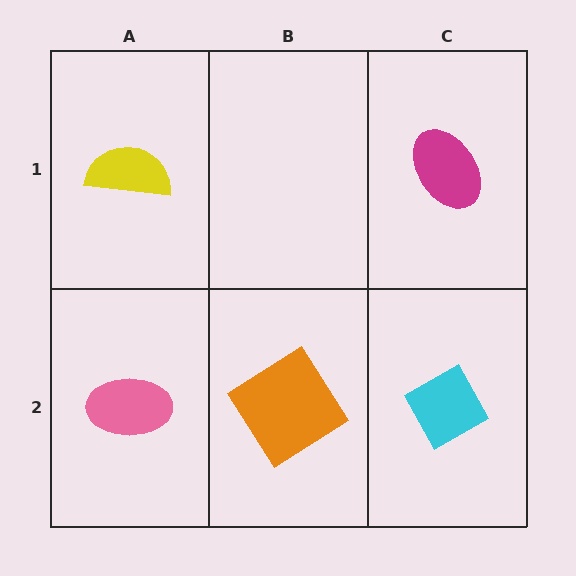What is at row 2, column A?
A pink ellipse.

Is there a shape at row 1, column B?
No, that cell is empty.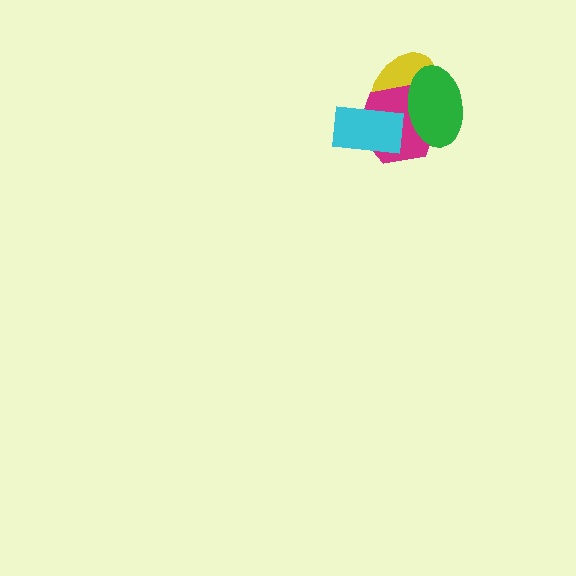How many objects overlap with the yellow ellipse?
3 objects overlap with the yellow ellipse.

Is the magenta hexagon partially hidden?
Yes, it is partially covered by another shape.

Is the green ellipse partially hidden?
No, no other shape covers it.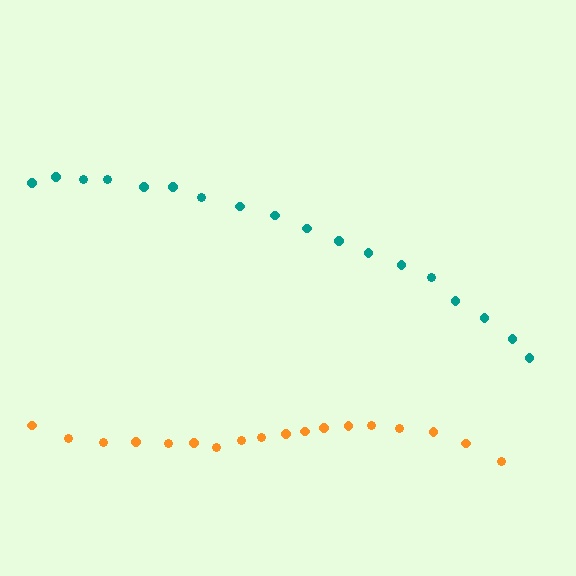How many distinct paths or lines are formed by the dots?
There are 2 distinct paths.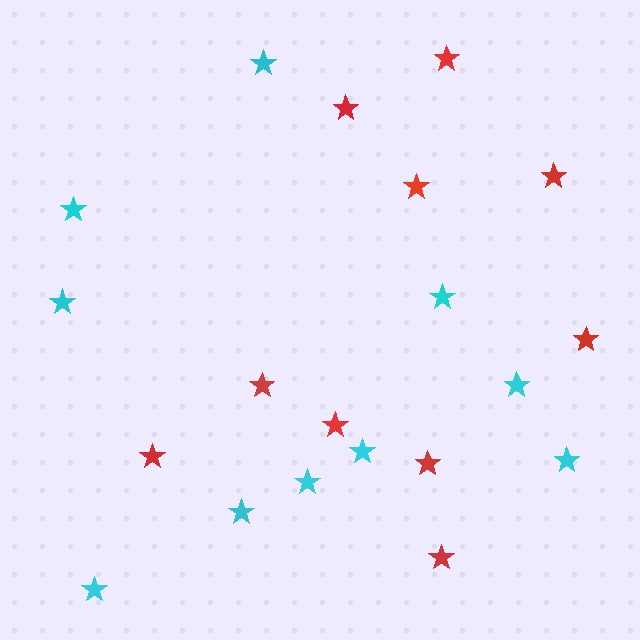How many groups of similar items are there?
There are 2 groups: one group of cyan stars (10) and one group of red stars (10).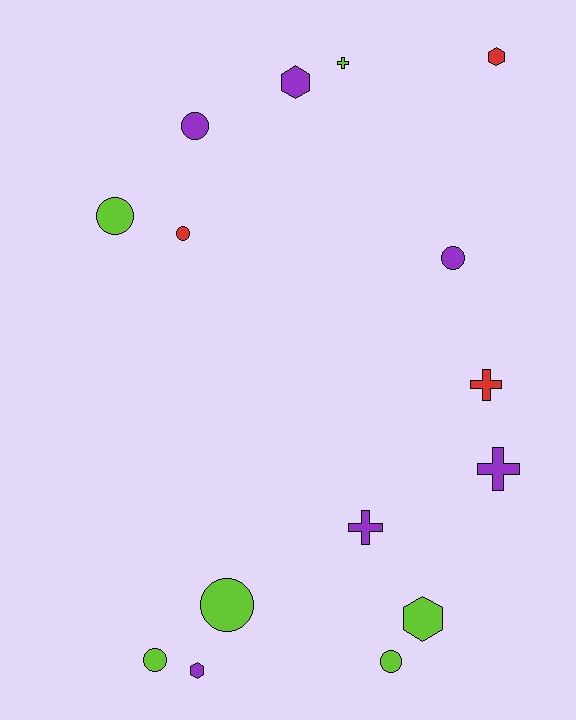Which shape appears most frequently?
Circle, with 7 objects.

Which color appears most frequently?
Lime, with 6 objects.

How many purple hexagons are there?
There are 2 purple hexagons.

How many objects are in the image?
There are 15 objects.